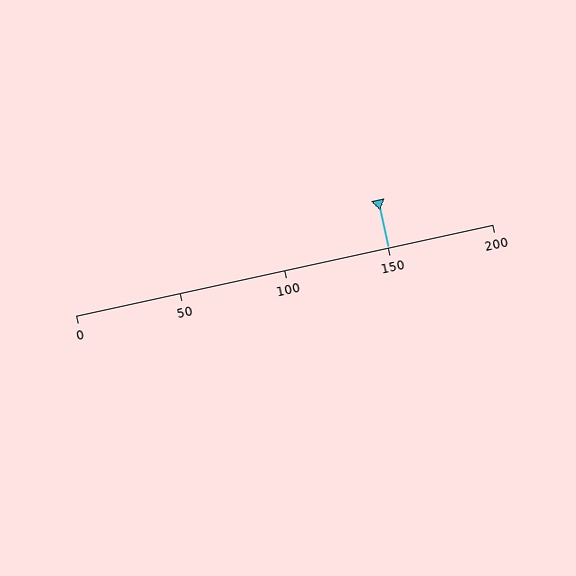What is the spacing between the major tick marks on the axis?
The major ticks are spaced 50 apart.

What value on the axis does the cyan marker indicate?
The marker indicates approximately 150.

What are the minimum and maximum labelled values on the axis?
The axis runs from 0 to 200.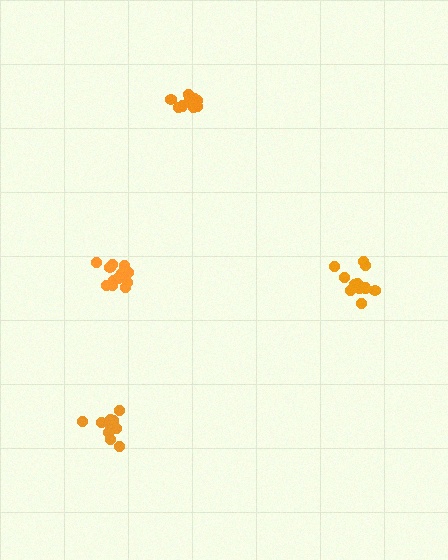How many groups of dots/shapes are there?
There are 4 groups.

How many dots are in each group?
Group 1: 11 dots, Group 2: 11 dots, Group 3: 12 dots, Group 4: 13 dots (47 total).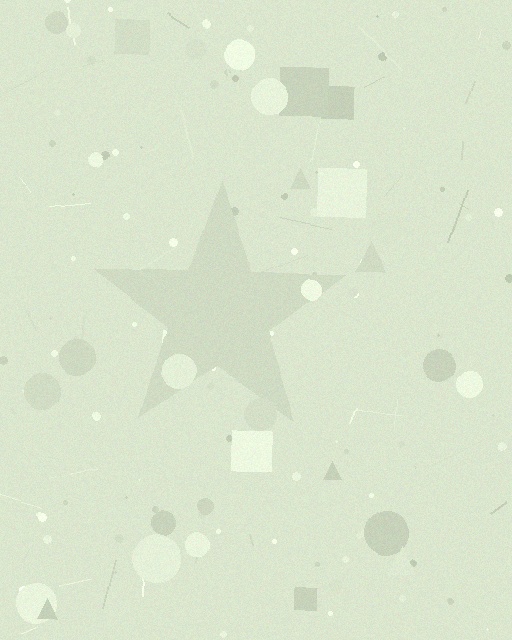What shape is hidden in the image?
A star is hidden in the image.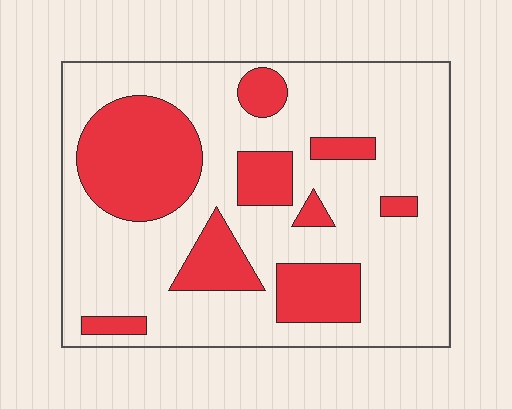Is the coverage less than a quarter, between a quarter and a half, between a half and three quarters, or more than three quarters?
Between a quarter and a half.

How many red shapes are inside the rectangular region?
9.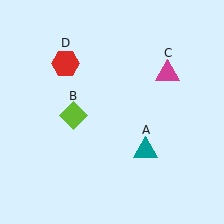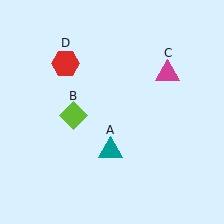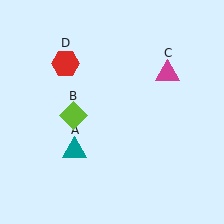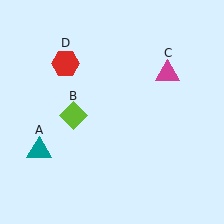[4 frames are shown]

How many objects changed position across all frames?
1 object changed position: teal triangle (object A).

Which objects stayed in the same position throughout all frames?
Lime diamond (object B) and magenta triangle (object C) and red hexagon (object D) remained stationary.